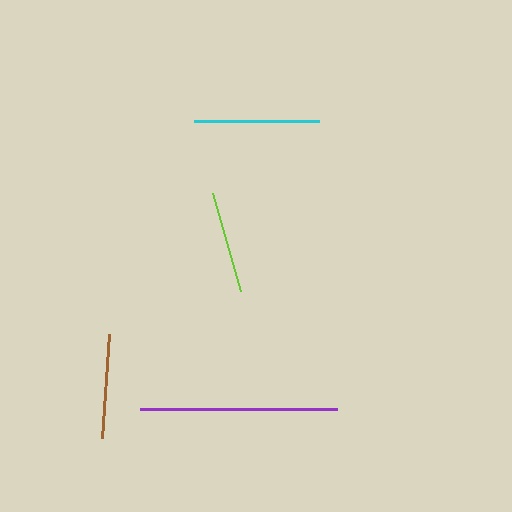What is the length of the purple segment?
The purple segment is approximately 197 pixels long.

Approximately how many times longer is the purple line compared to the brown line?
The purple line is approximately 1.9 times the length of the brown line.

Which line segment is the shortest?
The lime line is the shortest at approximately 101 pixels.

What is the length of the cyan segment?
The cyan segment is approximately 125 pixels long.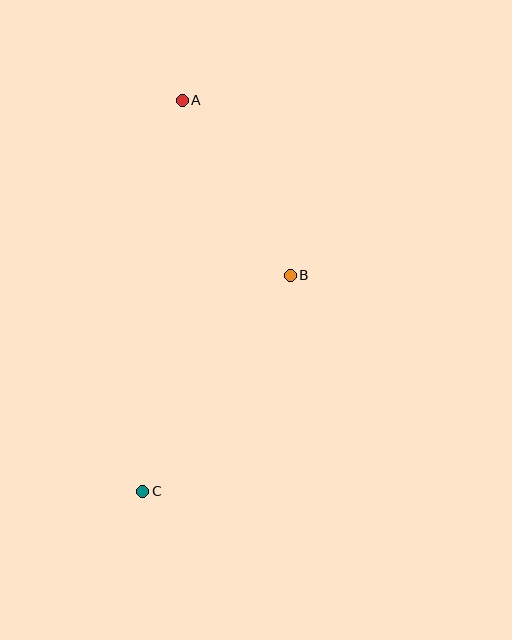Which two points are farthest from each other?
Points A and C are farthest from each other.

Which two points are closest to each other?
Points A and B are closest to each other.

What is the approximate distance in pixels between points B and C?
The distance between B and C is approximately 262 pixels.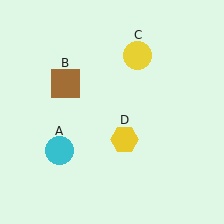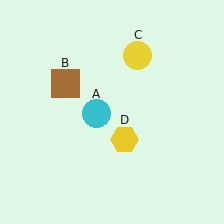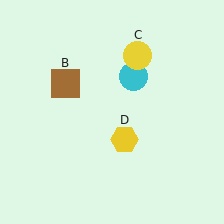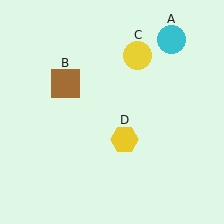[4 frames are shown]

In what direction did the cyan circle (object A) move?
The cyan circle (object A) moved up and to the right.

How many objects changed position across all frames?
1 object changed position: cyan circle (object A).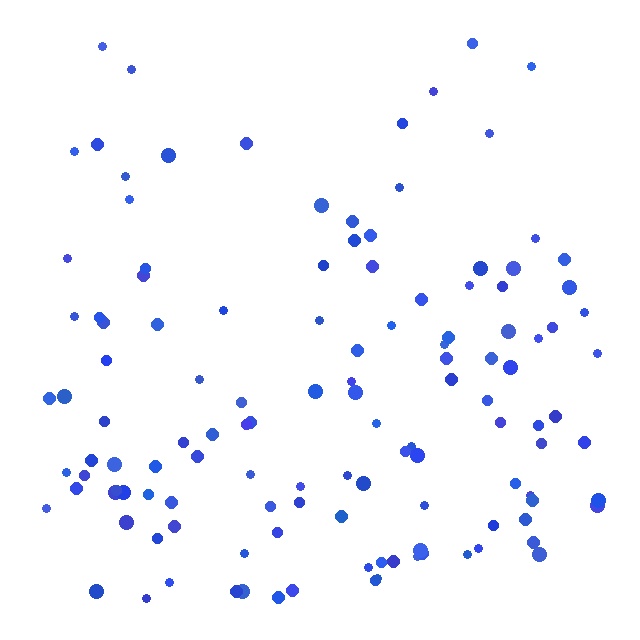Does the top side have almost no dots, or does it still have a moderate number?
Still a moderate number, just noticeably fewer than the bottom.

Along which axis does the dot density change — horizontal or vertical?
Vertical.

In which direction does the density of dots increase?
From top to bottom, with the bottom side densest.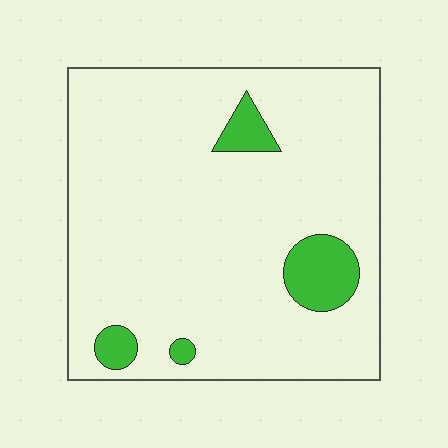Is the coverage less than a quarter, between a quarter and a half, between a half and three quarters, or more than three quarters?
Less than a quarter.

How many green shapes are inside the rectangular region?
4.